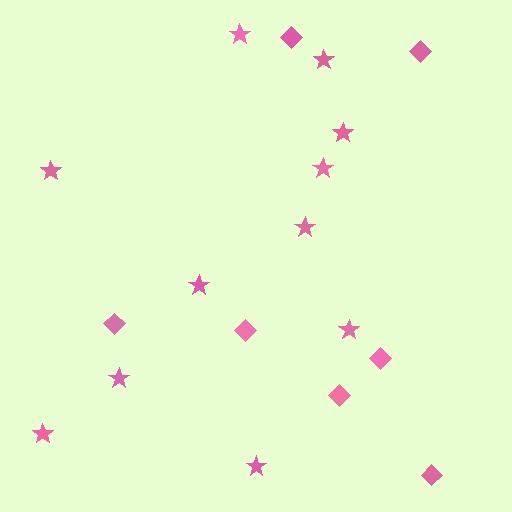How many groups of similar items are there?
There are 2 groups: one group of stars (11) and one group of diamonds (7).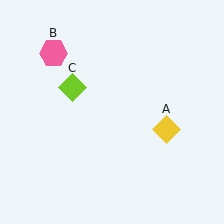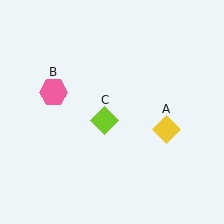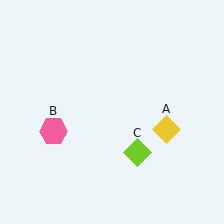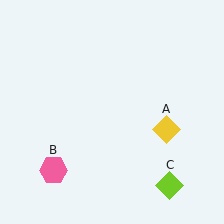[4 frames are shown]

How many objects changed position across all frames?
2 objects changed position: pink hexagon (object B), lime diamond (object C).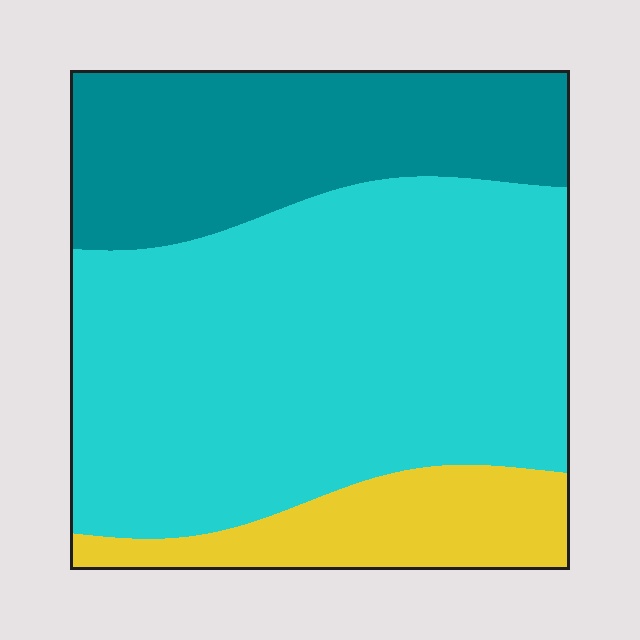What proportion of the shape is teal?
Teal covers roughly 25% of the shape.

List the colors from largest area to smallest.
From largest to smallest: cyan, teal, yellow.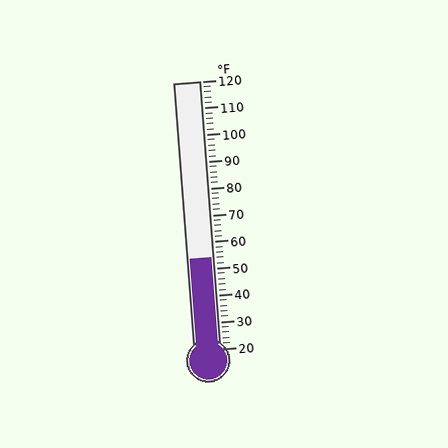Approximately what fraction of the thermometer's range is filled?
The thermometer is filled to approximately 35% of its range.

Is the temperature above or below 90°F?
The temperature is below 90°F.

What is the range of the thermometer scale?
The thermometer scale ranges from 20°F to 120°F.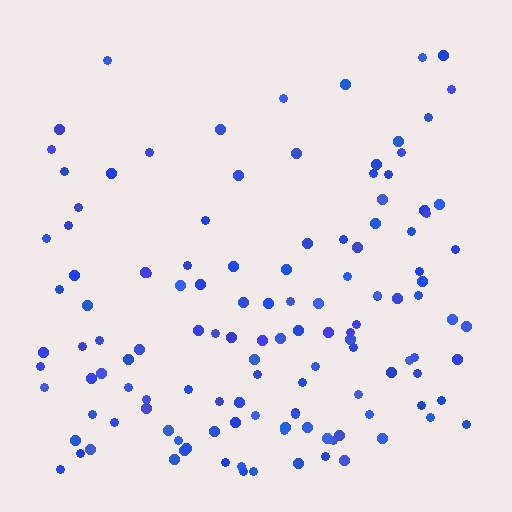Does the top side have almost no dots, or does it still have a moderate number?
Still a moderate number, just noticeably fewer than the bottom.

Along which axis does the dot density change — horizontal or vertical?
Vertical.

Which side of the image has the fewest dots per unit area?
The top.